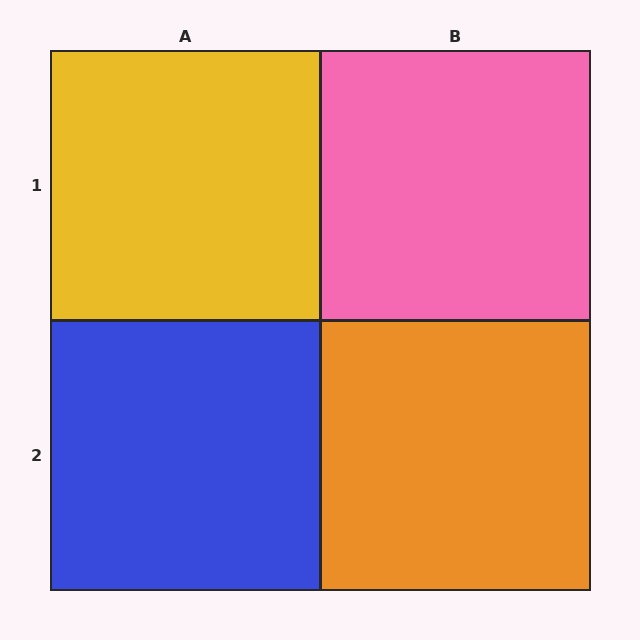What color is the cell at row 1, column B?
Pink.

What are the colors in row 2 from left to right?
Blue, orange.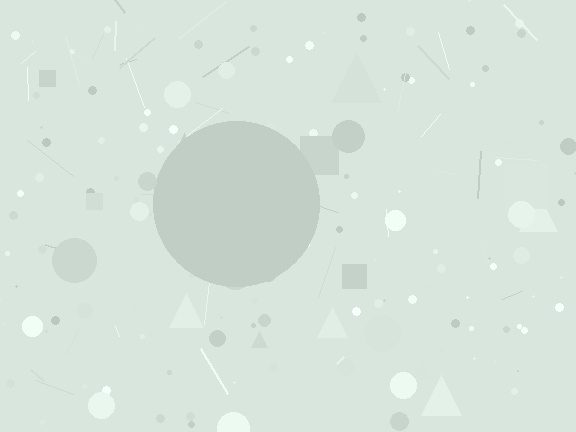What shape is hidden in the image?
A circle is hidden in the image.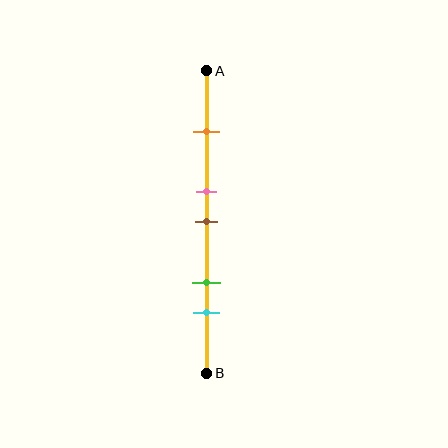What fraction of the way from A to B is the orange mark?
The orange mark is approximately 20% (0.2) of the way from A to B.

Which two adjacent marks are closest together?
The pink and brown marks are the closest adjacent pair.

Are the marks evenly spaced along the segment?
No, the marks are not evenly spaced.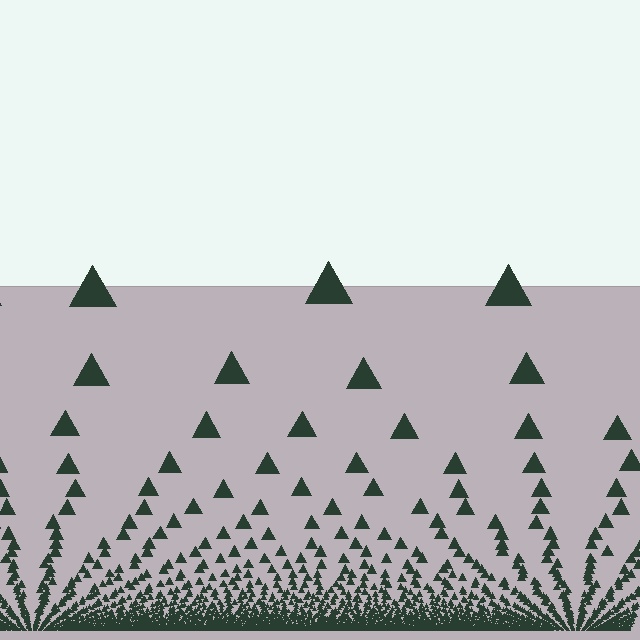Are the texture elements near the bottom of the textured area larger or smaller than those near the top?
Smaller. The gradient is inverted — elements near the bottom are smaller and denser.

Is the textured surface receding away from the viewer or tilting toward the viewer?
The surface appears to tilt toward the viewer. Texture elements get larger and sparser toward the top.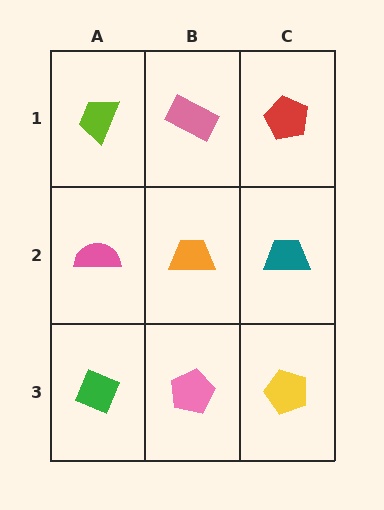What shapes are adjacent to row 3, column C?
A teal trapezoid (row 2, column C), a pink pentagon (row 3, column B).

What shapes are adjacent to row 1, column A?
A pink semicircle (row 2, column A), a pink rectangle (row 1, column B).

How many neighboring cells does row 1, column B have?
3.